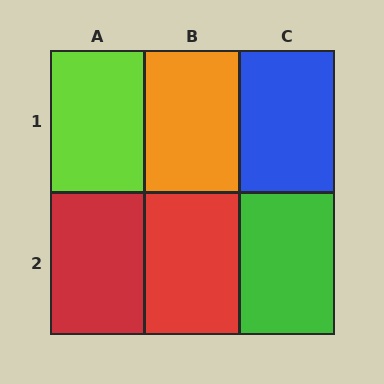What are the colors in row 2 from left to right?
Red, red, green.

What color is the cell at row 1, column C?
Blue.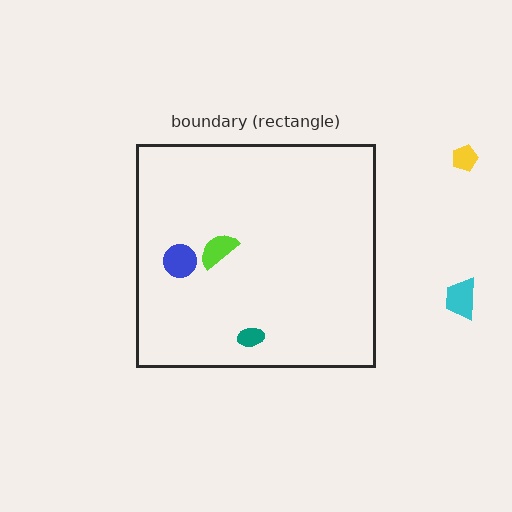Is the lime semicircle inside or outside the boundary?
Inside.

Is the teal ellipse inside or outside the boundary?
Inside.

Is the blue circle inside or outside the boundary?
Inside.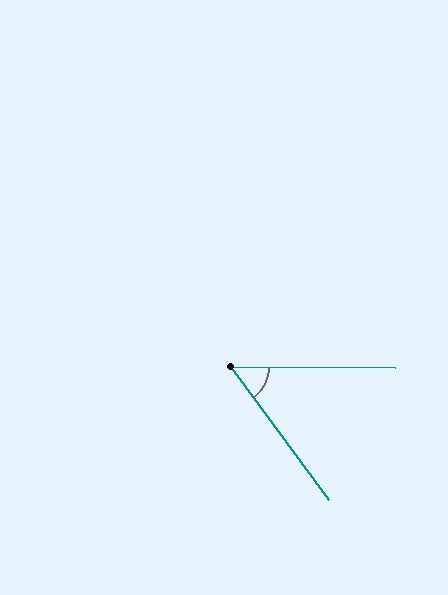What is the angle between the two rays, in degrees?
Approximately 54 degrees.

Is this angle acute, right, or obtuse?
It is acute.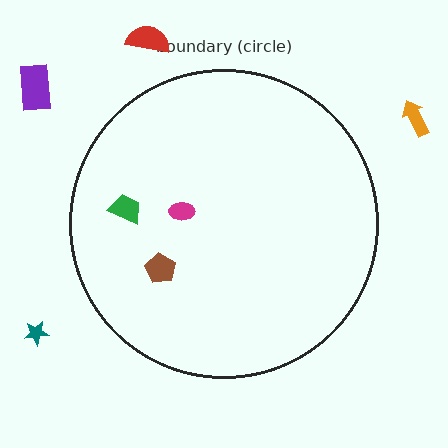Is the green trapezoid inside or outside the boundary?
Inside.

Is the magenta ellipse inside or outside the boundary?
Inside.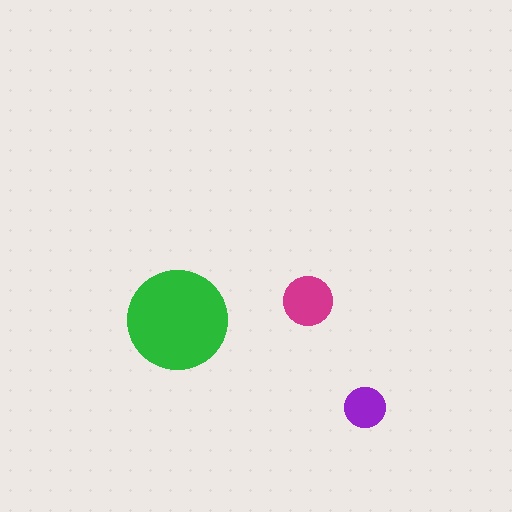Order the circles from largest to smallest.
the green one, the magenta one, the purple one.